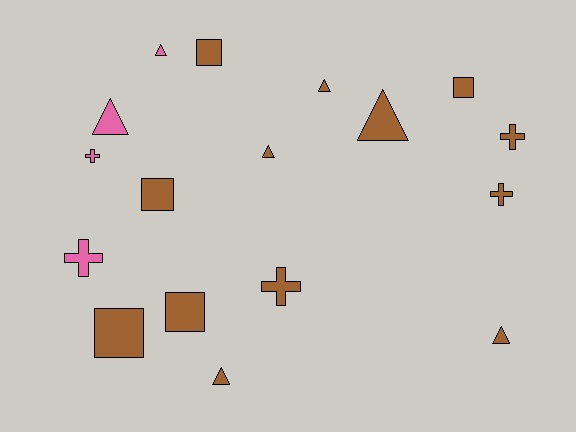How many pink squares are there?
There are no pink squares.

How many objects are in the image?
There are 17 objects.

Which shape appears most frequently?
Triangle, with 7 objects.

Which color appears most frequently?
Brown, with 13 objects.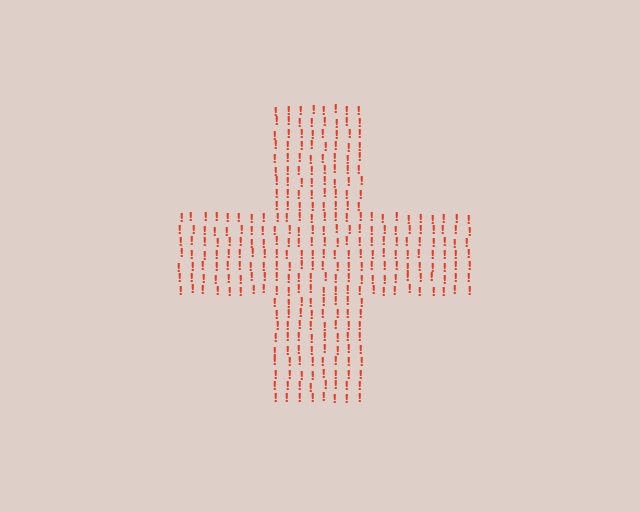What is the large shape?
The large shape is a cross.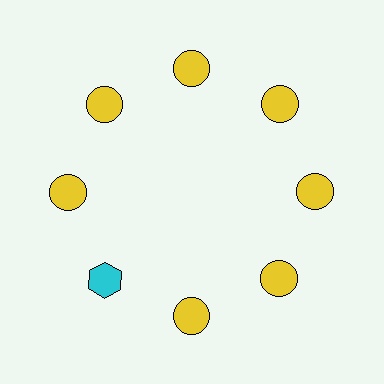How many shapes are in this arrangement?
There are 8 shapes arranged in a ring pattern.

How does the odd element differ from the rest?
It differs in both color (cyan instead of yellow) and shape (hexagon instead of circle).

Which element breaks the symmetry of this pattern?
The cyan hexagon at roughly the 8 o'clock position breaks the symmetry. All other shapes are yellow circles.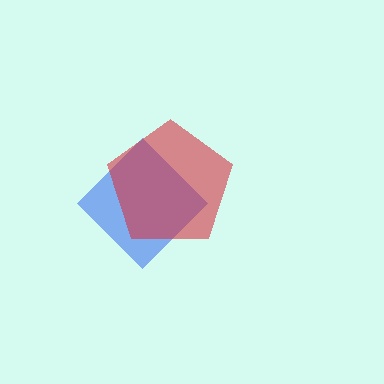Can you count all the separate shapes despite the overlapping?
Yes, there are 2 separate shapes.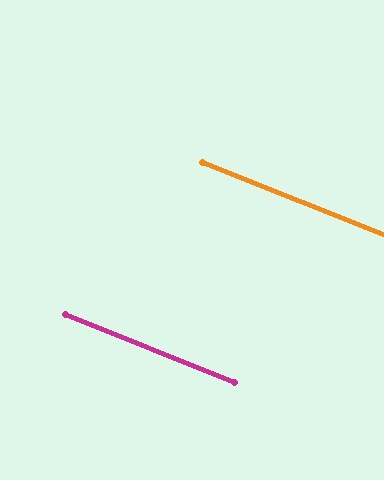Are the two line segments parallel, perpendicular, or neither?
Parallel — their directions differ by only 0.1°.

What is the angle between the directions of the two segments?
Approximately 0 degrees.